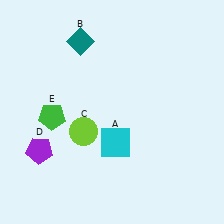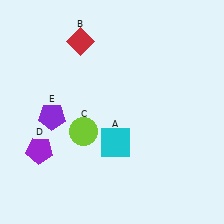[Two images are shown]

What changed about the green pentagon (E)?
In Image 1, E is green. In Image 2, it changed to purple.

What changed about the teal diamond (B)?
In Image 1, B is teal. In Image 2, it changed to red.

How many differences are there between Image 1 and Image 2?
There are 2 differences between the two images.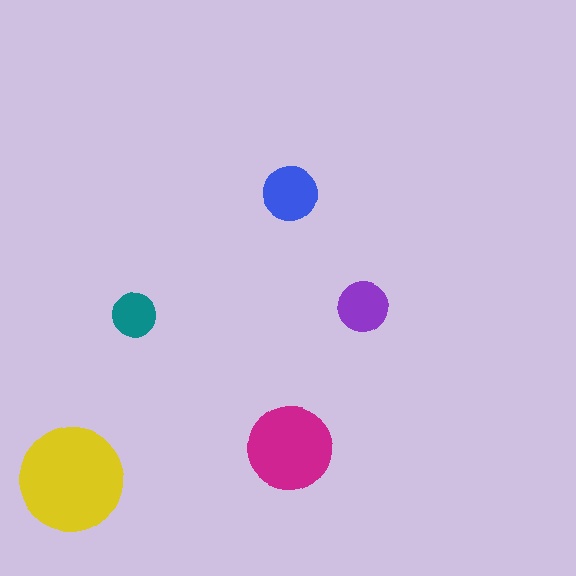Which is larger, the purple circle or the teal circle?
The purple one.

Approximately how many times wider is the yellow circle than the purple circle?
About 2 times wider.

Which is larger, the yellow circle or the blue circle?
The yellow one.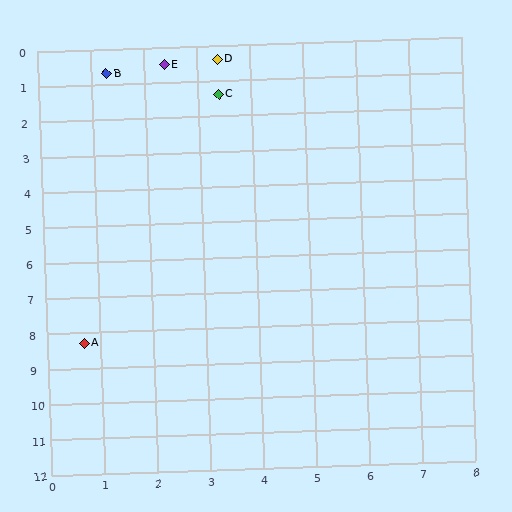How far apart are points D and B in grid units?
Points D and B are about 2.1 grid units apart.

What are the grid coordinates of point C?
Point C is at approximately (3.4, 1.4).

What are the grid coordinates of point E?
Point E is at approximately (2.4, 0.5).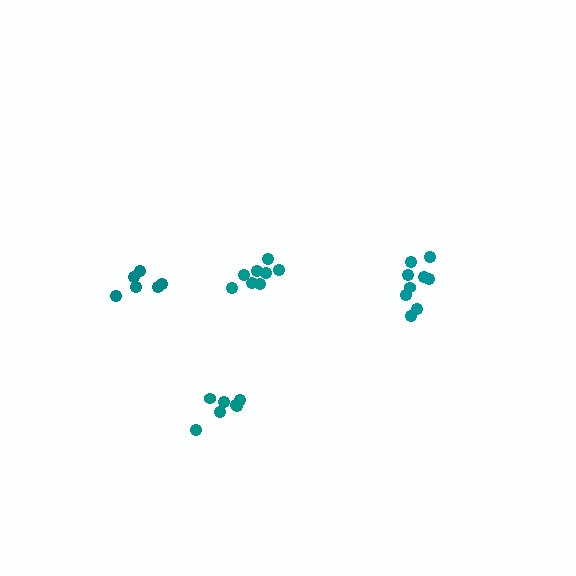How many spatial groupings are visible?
There are 4 spatial groupings.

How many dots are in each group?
Group 1: 8 dots, Group 2: 7 dots, Group 3: 6 dots, Group 4: 9 dots (30 total).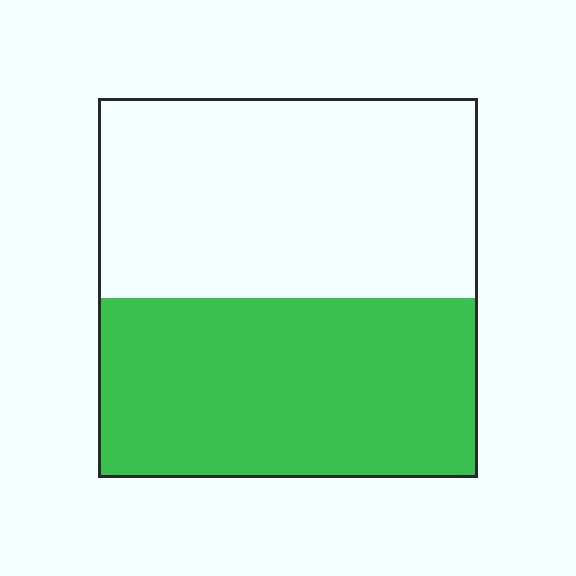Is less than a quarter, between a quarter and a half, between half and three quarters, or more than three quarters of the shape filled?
Between a quarter and a half.